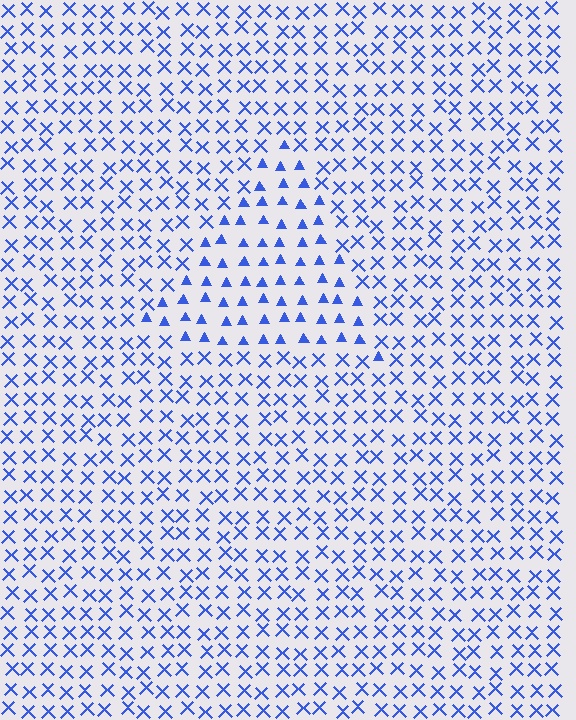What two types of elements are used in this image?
The image uses triangles inside the triangle region and X marks outside it.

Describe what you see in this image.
The image is filled with small blue elements arranged in a uniform grid. A triangle-shaped region contains triangles, while the surrounding area contains X marks. The boundary is defined purely by the change in element shape.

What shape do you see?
I see a triangle.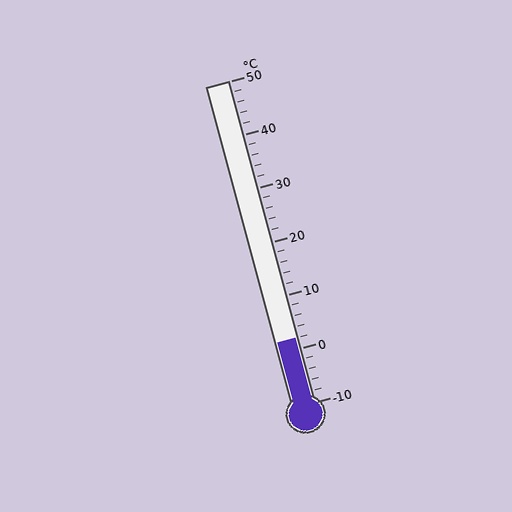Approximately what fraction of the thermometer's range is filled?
The thermometer is filled to approximately 20% of its range.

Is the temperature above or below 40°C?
The temperature is below 40°C.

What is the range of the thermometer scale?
The thermometer scale ranges from -10°C to 50°C.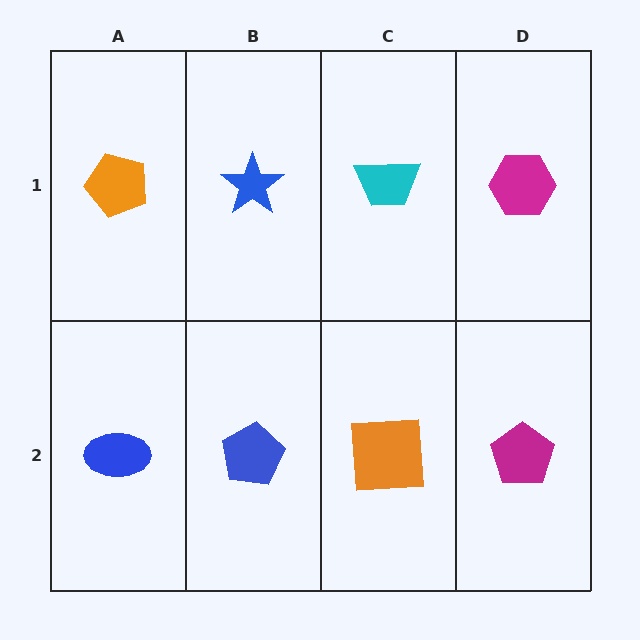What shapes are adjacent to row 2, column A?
An orange pentagon (row 1, column A), a blue pentagon (row 2, column B).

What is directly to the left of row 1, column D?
A cyan trapezoid.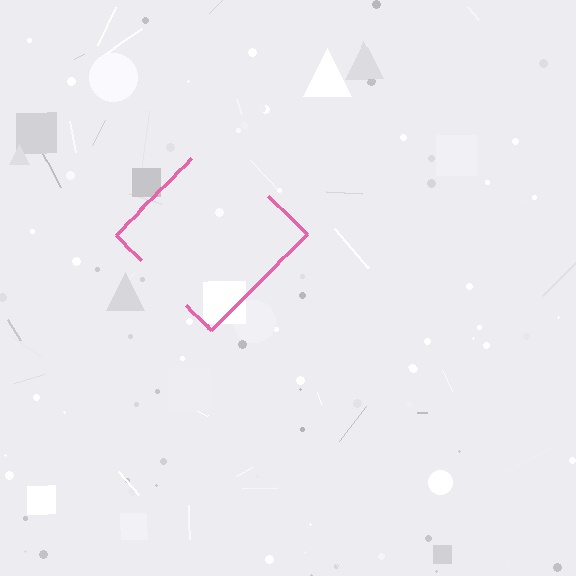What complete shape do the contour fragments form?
The contour fragments form a diamond.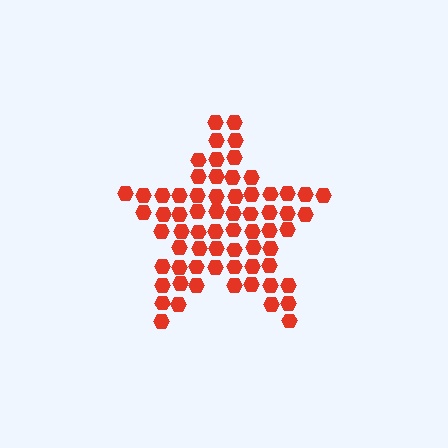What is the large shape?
The large shape is a star.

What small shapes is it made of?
It is made of small hexagons.